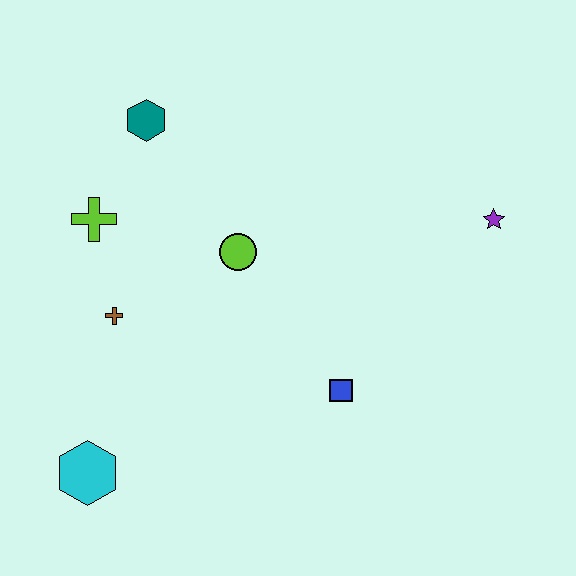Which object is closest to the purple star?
The blue square is closest to the purple star.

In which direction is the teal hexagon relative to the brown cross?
The teal hexagon is above the brown cross.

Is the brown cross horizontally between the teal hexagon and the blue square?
No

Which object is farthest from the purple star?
The cyan hexagon is farthest from the purple star.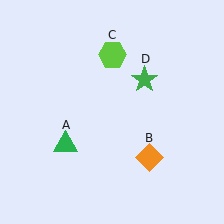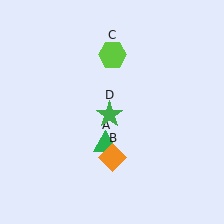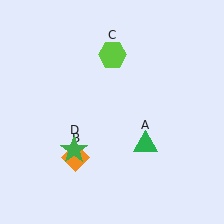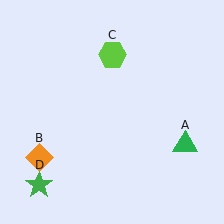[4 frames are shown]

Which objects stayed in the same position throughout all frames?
Lime hexagon (object C) remained stationary.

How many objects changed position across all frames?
3 objects changed position: green triangle (object A), orange diamond (object B), green star (object D).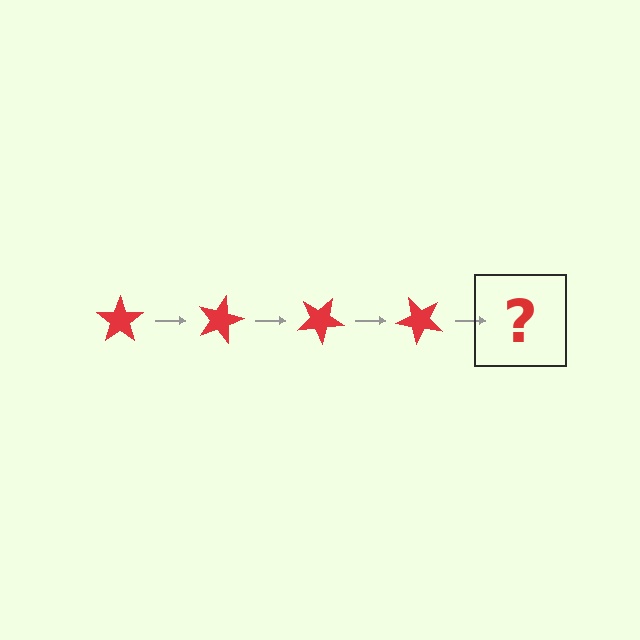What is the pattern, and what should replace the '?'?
The pattern is that the star rotates 15 degrees each step. The '?' should be a red star rotated 60 degrees.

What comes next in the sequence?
The next element should be a red star rotated 60 degrees.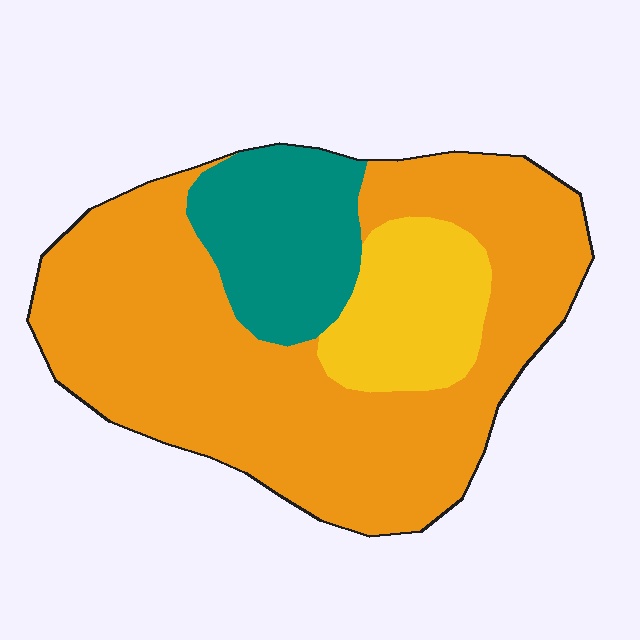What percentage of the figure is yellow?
Yellow covers around 15% of the figure.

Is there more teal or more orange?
Orange.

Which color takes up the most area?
Orange, at roughly 70%.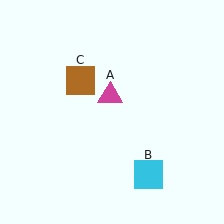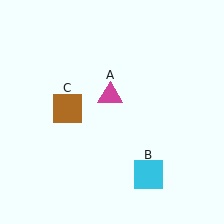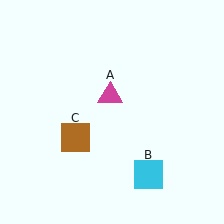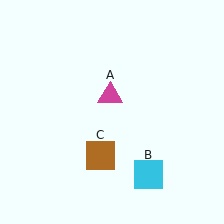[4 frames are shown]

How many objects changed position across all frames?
1 object changed position: brown square (object C).